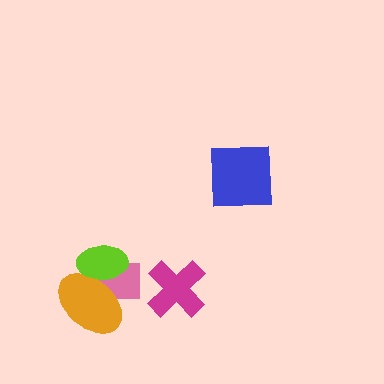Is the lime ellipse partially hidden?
No, no other shape covers it.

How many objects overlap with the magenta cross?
0 objects overlap with the magenta cross.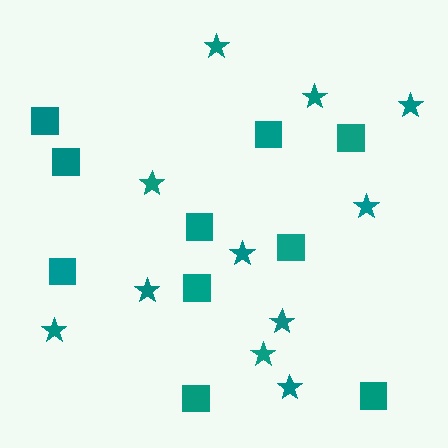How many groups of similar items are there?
There are 2 groups: one group of squares (10) and one group of stars (11).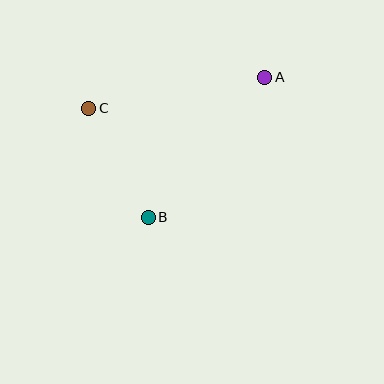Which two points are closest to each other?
Points B and C are closest to each other.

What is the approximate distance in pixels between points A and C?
The distance between A and C is approximately 179 pixels.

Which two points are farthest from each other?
Points A and B are farthest from each other.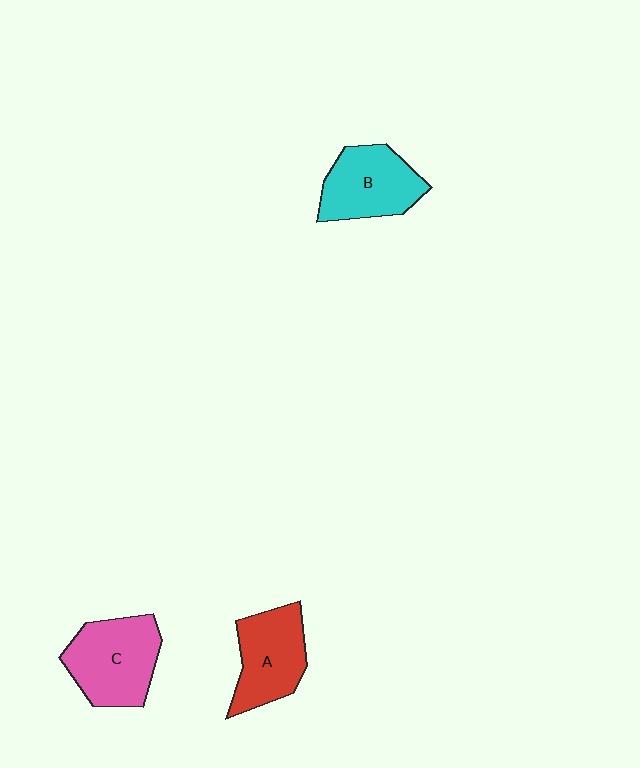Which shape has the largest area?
Shape C (pink).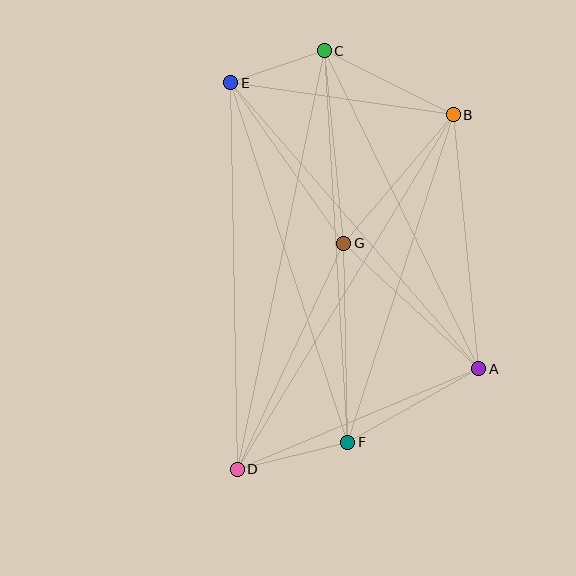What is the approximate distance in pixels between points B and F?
The distance between B and F is approximately 344 pixels.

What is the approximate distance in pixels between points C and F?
The distance between C and F is approximately 392 pixels.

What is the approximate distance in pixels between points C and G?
The distance between C and G is approximately 193 pixels.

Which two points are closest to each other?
Points C and E are closest to each other.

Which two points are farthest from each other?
Points C and D are farthest from each other.